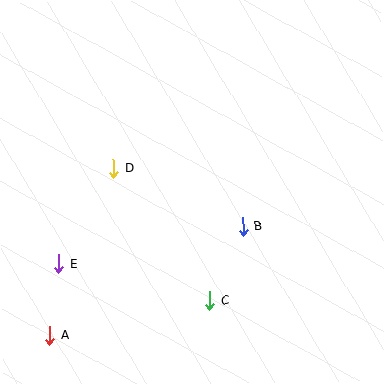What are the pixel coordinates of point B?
Point B is at (243, 227).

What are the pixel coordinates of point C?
Point C is at (209, 300).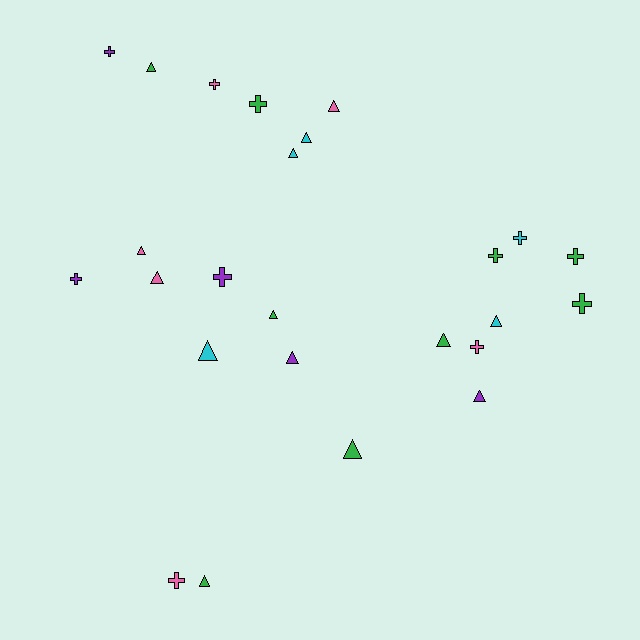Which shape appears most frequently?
Triangle, with 14 objects.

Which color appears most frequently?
Green, with 9 objects.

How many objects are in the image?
There are 25 objects.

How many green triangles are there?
There are 5 green triangles.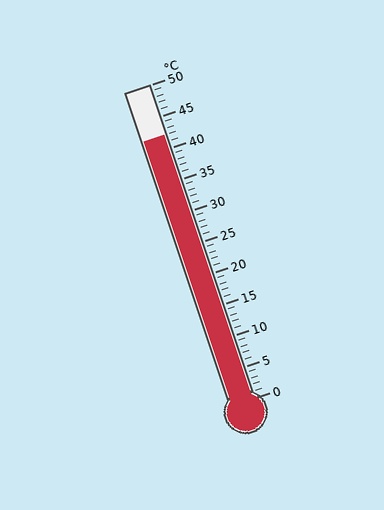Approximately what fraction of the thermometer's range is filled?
The thermometer is filled to approximately 85% of its range.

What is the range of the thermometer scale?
The thermometer scale ranges from 0°C to 50°C.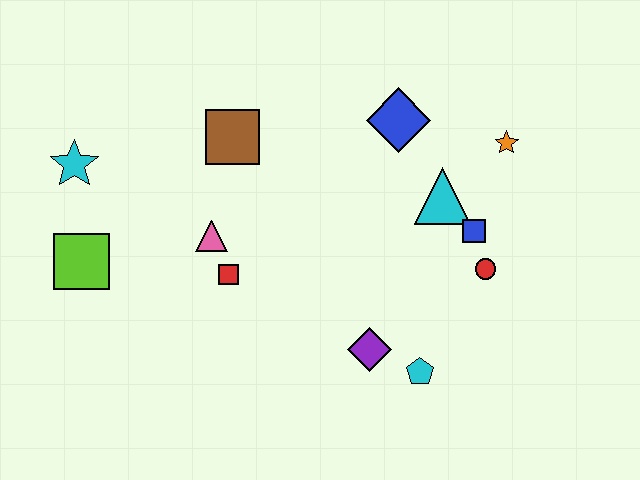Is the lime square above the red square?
Yes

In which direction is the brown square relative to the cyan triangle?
The brown square is to the left of the cyan triangle.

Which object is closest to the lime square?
The cyan star is closest to the lime square.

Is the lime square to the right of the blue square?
No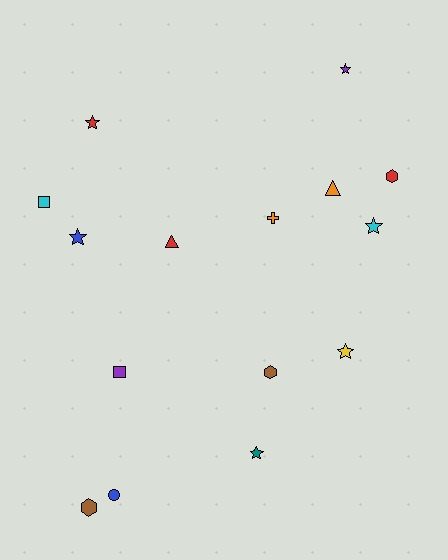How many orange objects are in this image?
There are 2 orange objects.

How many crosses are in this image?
There is 1 cross.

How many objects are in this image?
There are 15 objects.